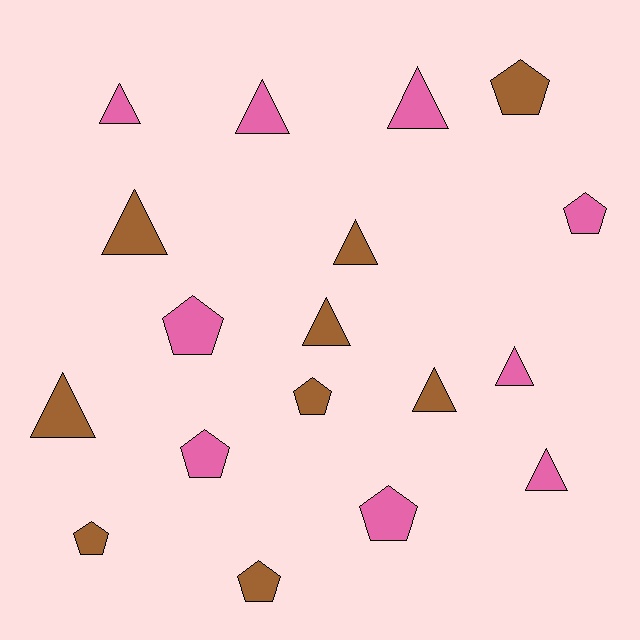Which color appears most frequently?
Brown, with 9 objects.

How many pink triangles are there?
There are 5 pink triangles.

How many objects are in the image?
There are 18 objects.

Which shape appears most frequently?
Triangle, with 10 objects.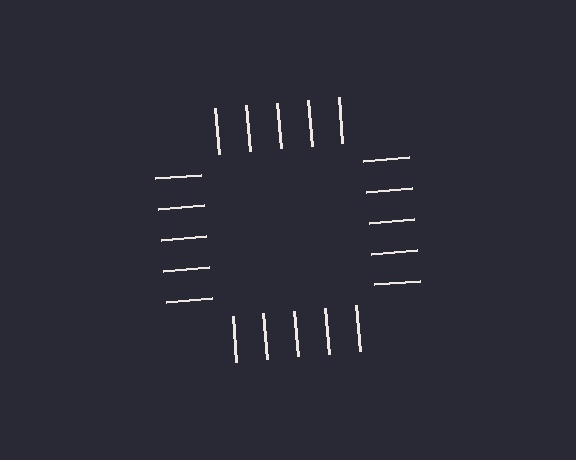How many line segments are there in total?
20 — 5 along each of the 4 edges.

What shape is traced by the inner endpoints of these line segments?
An illusory square — the line segments terminate on its edges but no continuous stroke is drawn.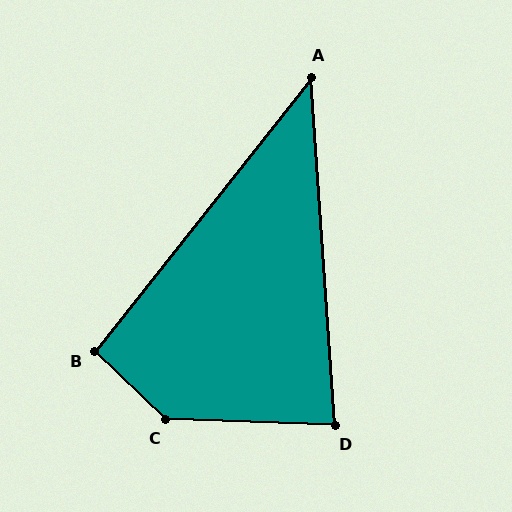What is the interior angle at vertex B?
Approximately 96 degrees (obtuse).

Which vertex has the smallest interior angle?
A, at approximately 42 degrees.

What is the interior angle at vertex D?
Approximately 84 degrees (acute).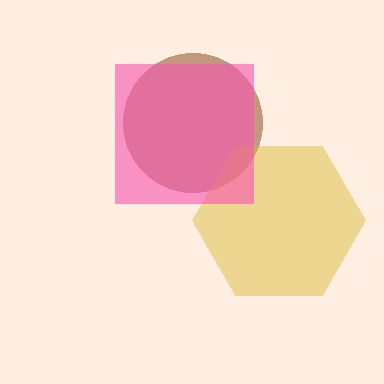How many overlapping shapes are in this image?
There are 3 overlapping shapes in the image.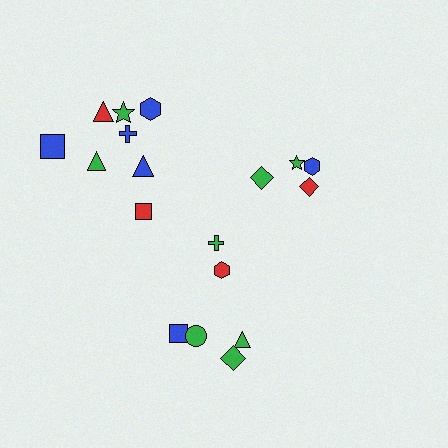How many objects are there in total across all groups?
There are 18 objects.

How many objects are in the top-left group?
There are 8 objects.